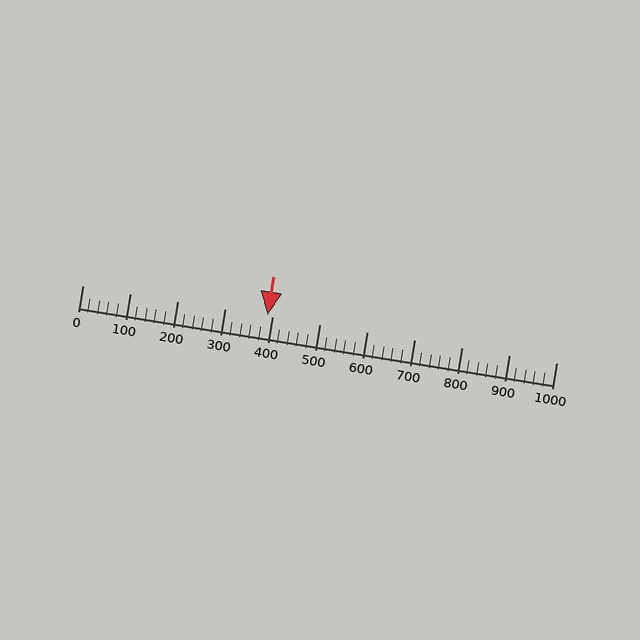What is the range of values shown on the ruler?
The ruler shows values from 0 to 1000.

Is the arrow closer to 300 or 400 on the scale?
The arrow is closer to 400.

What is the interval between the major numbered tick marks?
The major tick marks are spaced 100 units apart.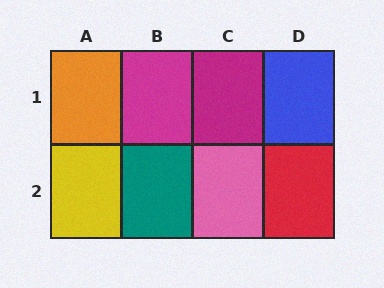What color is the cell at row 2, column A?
Yellow.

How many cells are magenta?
2 cells are magenta.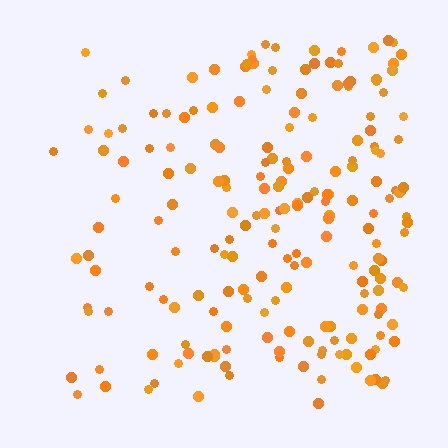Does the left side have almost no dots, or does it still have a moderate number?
Still a moderate number, just noticeably fewer than the right.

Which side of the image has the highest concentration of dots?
The right.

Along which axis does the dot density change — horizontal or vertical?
Horizontal.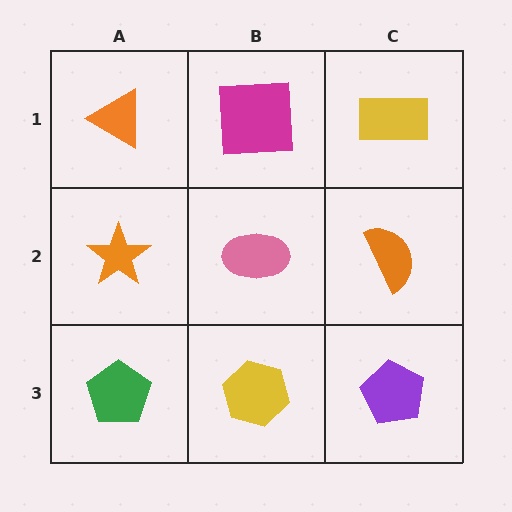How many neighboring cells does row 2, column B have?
4.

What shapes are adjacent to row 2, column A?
An orange triangle (row 1, column A), a green pentagon (row 3, column A), a pink ellipse (row 2, column B).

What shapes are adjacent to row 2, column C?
A yellow rectangle (row 1, column C), a purple pentagon (row 3, column C), a pink ellipse (row 2, column B).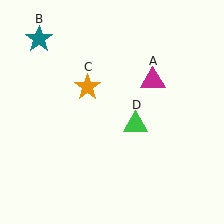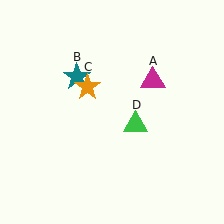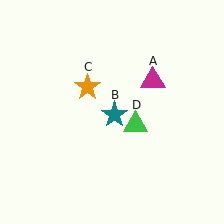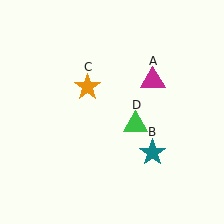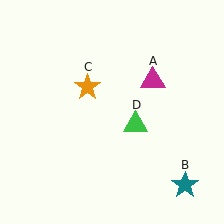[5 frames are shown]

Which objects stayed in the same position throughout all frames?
Magenta triangle (object A) and orange star (object C) and green triangle (object D) remained stationary.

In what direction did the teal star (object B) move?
The teal star (object B) moved down and to the right.